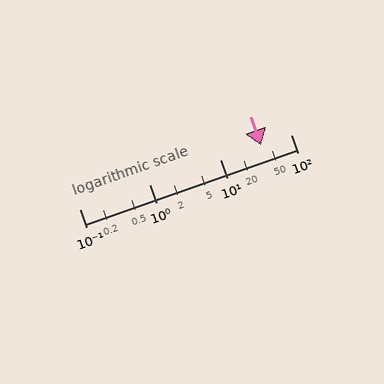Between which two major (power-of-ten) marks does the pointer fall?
The pointer is between 10 and 100.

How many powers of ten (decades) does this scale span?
The scale spans 3 decades, from 0.1 to 100.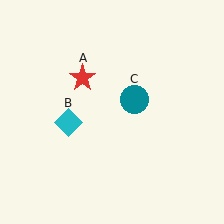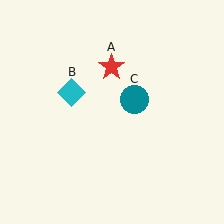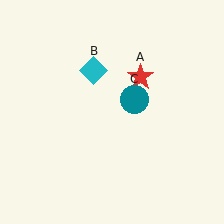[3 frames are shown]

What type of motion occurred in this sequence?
The red star (object A), cyan diamond (object B) rotated clockwise around the center of the scene.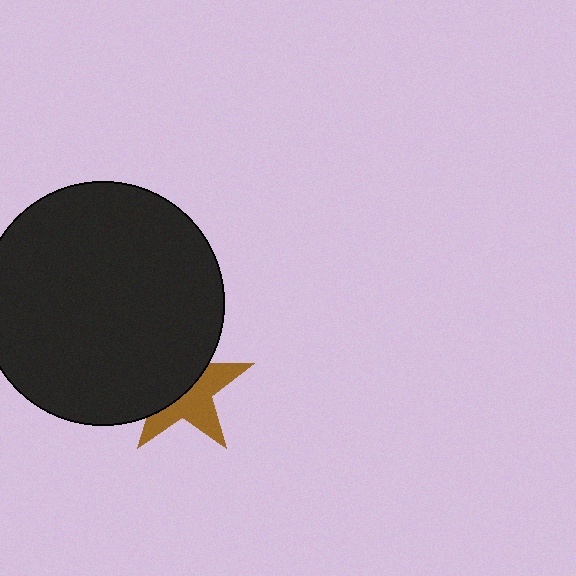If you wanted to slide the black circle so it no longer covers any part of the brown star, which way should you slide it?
Slide it toward the upper-left — that is the most direct way to separate the two shapes.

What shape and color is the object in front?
The object in front is a black circle.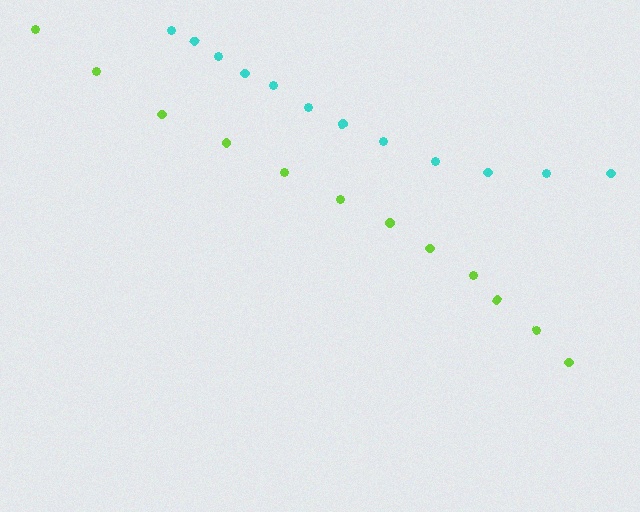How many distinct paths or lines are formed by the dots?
There are 2 distinct paths.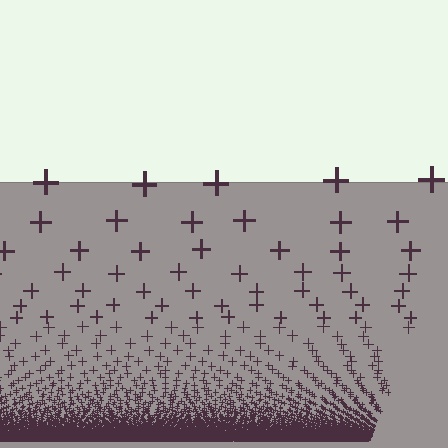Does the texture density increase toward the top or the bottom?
Density increases toward the bottom.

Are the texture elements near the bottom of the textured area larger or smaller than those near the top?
Smaller. The gradient is inverted — elements near the bottom are smaller and denser.